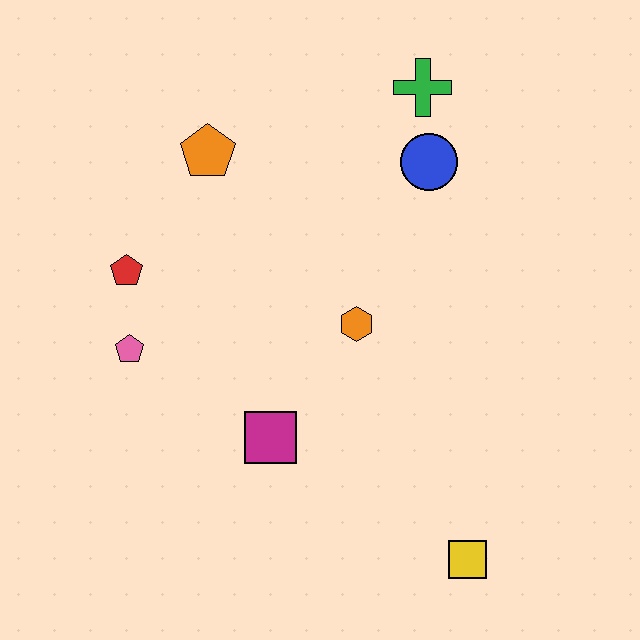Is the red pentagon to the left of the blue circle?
Yes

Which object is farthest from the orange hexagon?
The yellow square is farthest from the orange hexagon.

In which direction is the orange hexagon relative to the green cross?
The orange hexagon is below the green cross.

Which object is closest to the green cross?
The blue circle is closest to the green cross.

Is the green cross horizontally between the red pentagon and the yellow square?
Yes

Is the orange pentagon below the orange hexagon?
No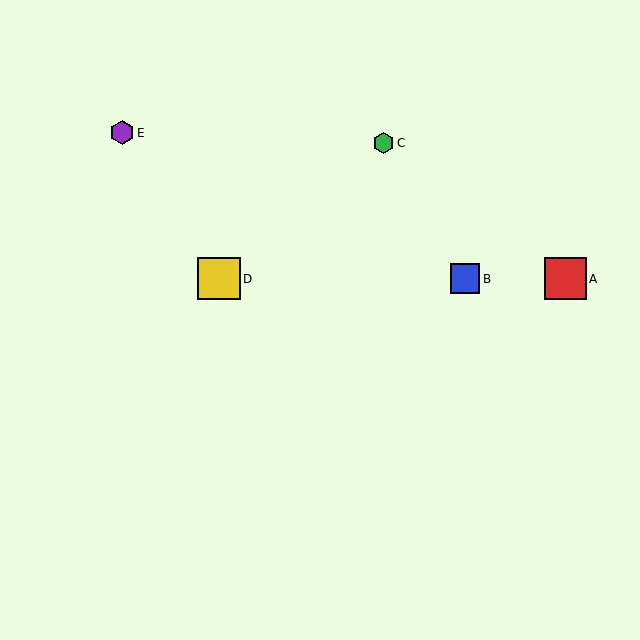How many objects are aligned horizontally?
3 objects (A, B, D) are aligned horizontally.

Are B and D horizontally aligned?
Yes, both are at y≈279.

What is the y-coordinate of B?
Object B is at y≈279.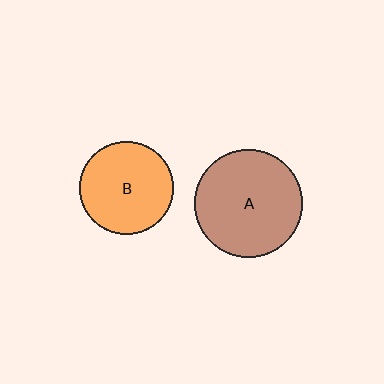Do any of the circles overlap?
No, none of the circles overlap.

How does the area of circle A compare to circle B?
Approximately 1.3 times.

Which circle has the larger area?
Circle A (brown).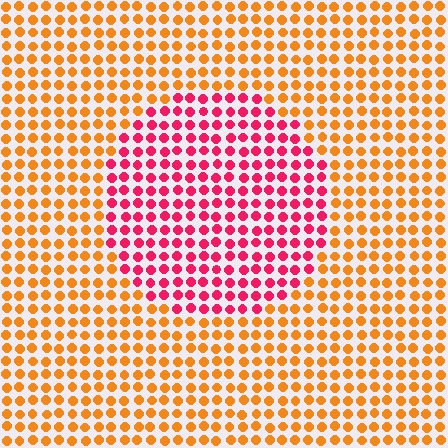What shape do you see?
I see a circle.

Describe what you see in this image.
The image is filled with small orange elements in a uniform arrangement. A circle-shaped region is visible where the elements are tinted to a slightly different hue, forming a subtle color boundary.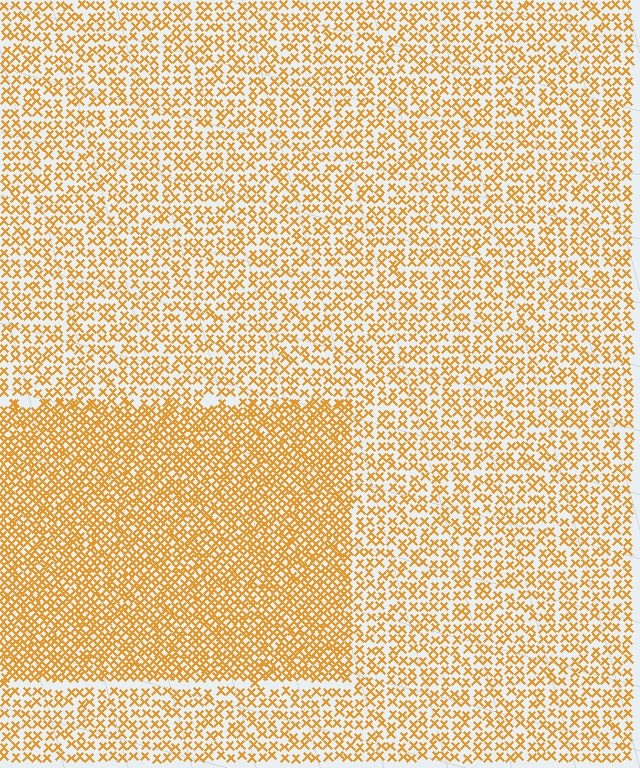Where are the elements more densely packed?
The elements are more densely packed inside the rectangle boundary.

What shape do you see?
I see a rectangle.